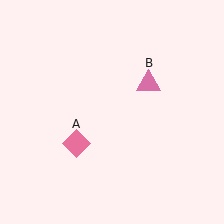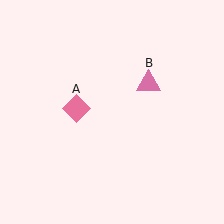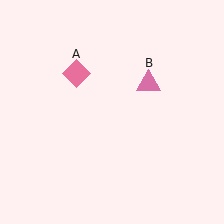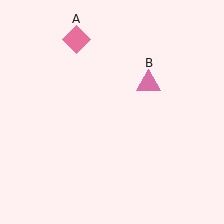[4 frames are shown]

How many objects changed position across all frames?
1 object changed position: pink diamond (object A).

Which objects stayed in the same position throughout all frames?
Pink triangle (object B) remained stationary.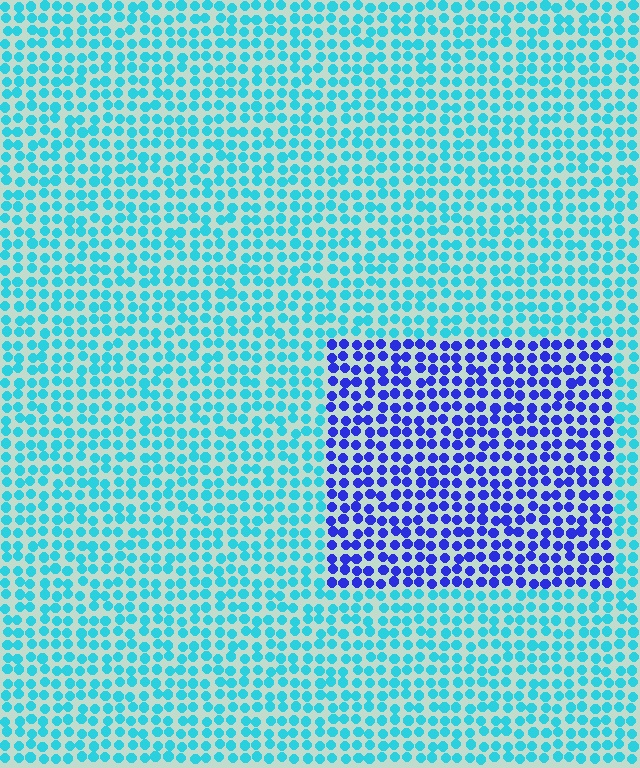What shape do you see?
I see a rectangle.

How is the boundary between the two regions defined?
The boundary is defined purely by a slight shift in hue (about 54 degrees). Spacing, size, and orientation are identical on both sides.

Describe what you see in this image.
The image is filled with small cyan elements in a uniform arrangement. A rectangle-shaped region is visible where the elements are tinted to a slightly different hue, forming a subtle color boundary.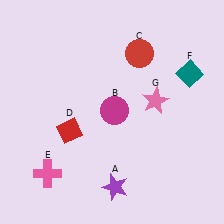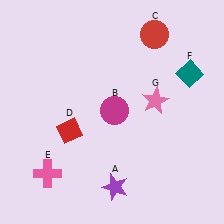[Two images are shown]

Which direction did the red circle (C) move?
The red circle (C) moved up.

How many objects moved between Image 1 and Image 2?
1 object moved between the two images.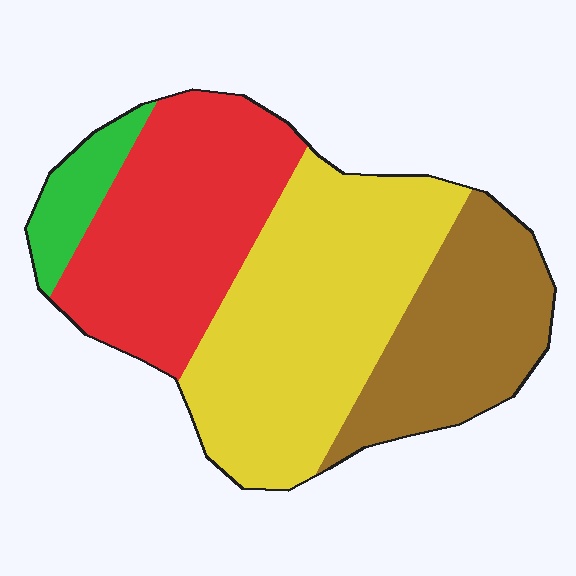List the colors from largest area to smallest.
From largest to smallest: yellow, red, brown, green.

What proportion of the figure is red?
Red takes up between a quarter and a half of the figure.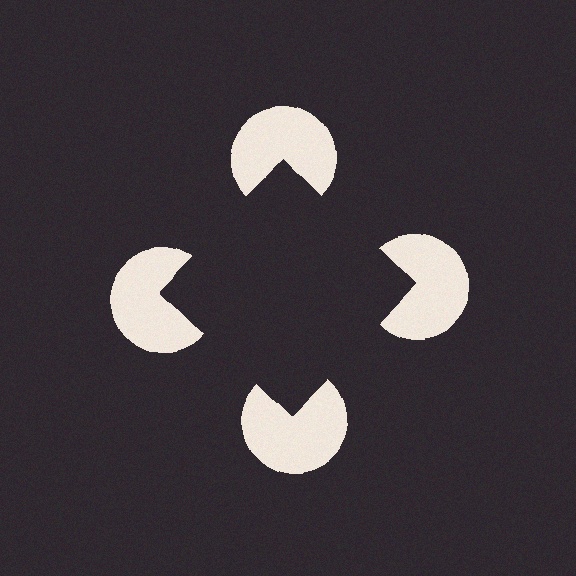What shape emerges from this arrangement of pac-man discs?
An illusory square — its edges are inferred from the aligned wedge cuts in the pac-man discs, not physically drawn.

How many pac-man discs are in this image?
There are 4 — one at each vertex of the illusory square.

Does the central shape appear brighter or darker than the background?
It typically appears slightly darker than the background, even though no actual brightness change is drawn.